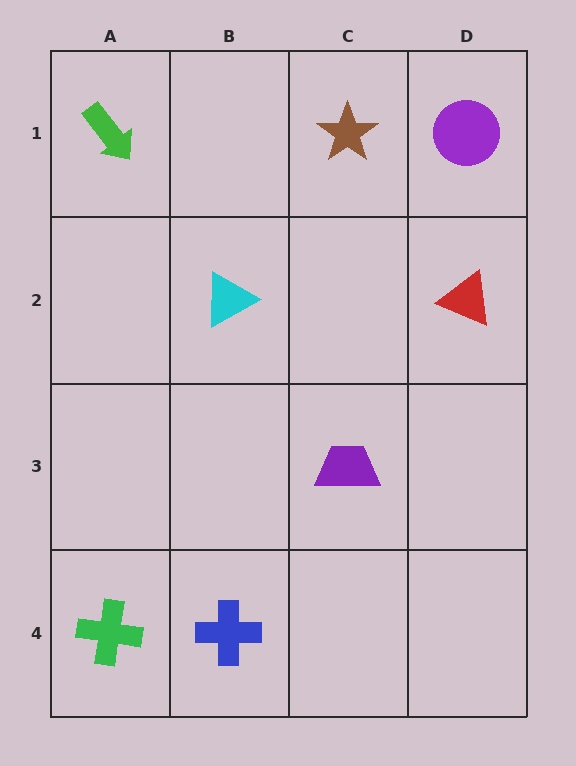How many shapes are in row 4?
2 shapes.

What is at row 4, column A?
A green cross.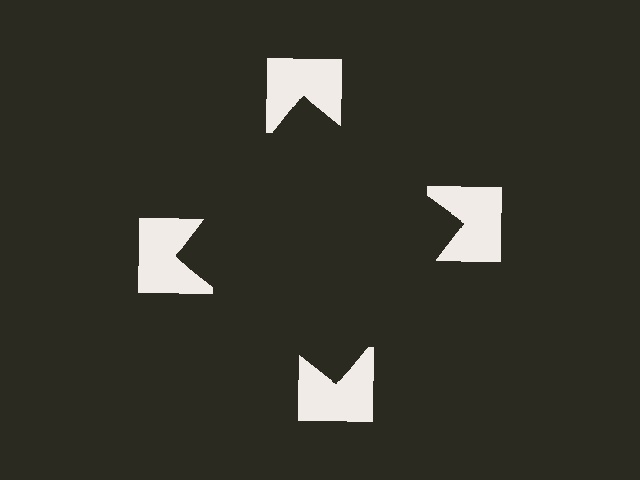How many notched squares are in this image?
There are 4 — one at each vertex of the illusory square.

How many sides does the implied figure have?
4 sides.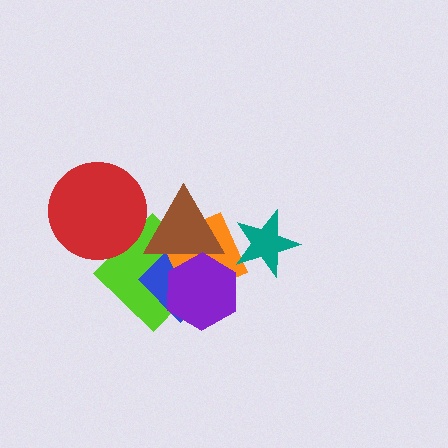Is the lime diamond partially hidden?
Yes, it is partially covered by another shape.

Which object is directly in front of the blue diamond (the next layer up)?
The orange square is directly in front of the blue diamond.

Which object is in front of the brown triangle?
The purple hexagon is in front of the brown triangle.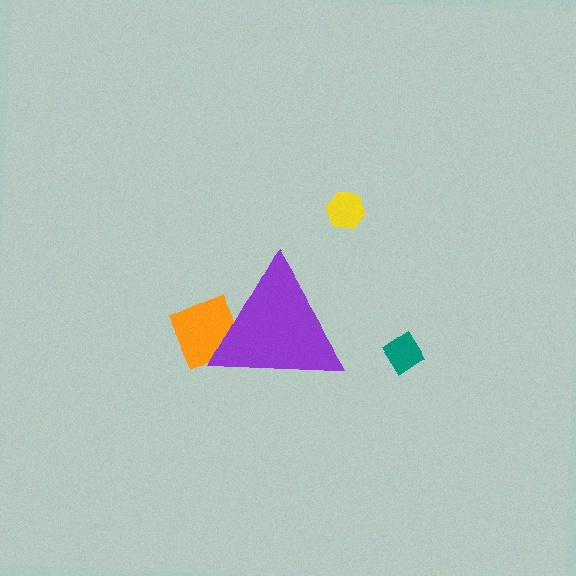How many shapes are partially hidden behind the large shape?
1 shape is partially hidden.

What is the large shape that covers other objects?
A purple triangle.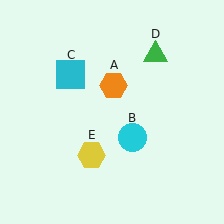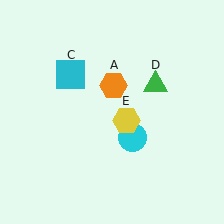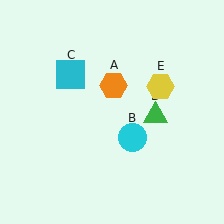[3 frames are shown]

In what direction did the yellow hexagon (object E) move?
The yellow hexagon (object E) moved up and to the right.